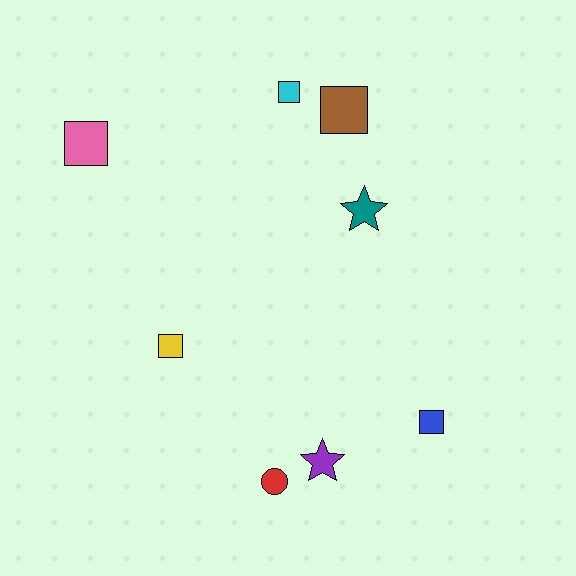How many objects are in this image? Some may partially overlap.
There are 8 objects.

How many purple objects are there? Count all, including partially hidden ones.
There is 1 purple object.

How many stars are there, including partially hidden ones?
There are 2 stars.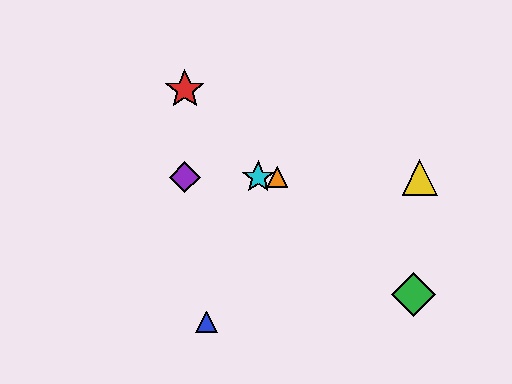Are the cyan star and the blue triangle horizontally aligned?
No, the cyan star is at y≈177 and the blue triangle is at y≈322.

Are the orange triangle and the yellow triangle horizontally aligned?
Yes, both are at y≈177.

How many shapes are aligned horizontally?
4 shapes (the yellow triangle, the purple diamond, the orange triangle, the cyan star) are aligned horizontally.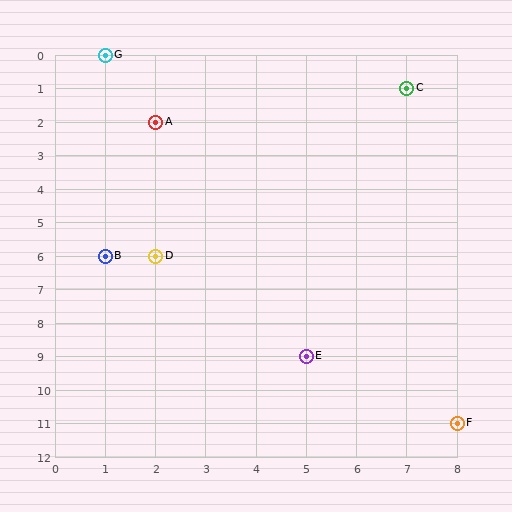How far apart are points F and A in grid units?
Points F and A are 6 columns and 9 rows apart (about 10.8 grid units diagonally).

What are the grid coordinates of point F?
Point F is at grid coordinates (8, 11).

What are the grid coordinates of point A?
Point A is at grid coordinates (2, 2).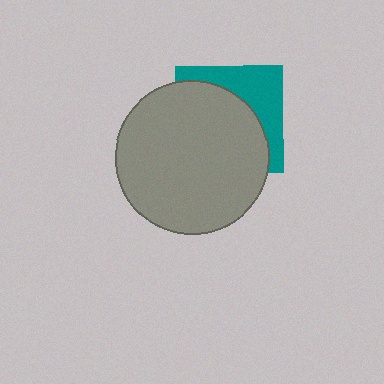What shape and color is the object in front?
The object in front is a gray circle.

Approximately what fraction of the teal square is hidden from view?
Roughly 65% of the teal square is hidden behind the gray circle.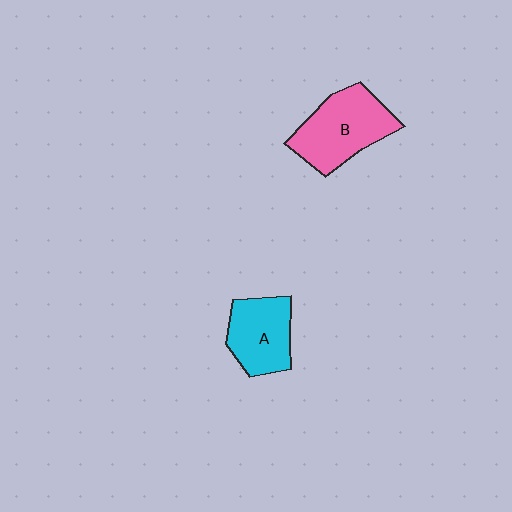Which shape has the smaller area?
Shape A (cyan).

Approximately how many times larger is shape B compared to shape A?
Approximately 1.3 times.